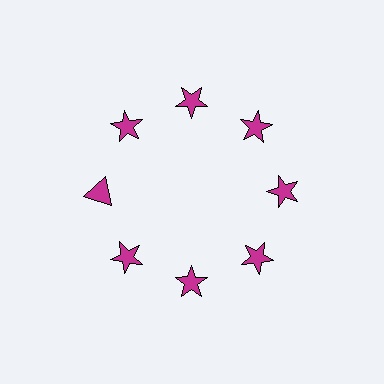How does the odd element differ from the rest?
It has a different shape: triangle instead of star.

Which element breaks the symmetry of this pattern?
The magenta triangle at roughly the 9 o'clock position breaks the symmetry. All other shapes are magenta stars.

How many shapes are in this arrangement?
There are 8 shapes arranged in a ring pattern.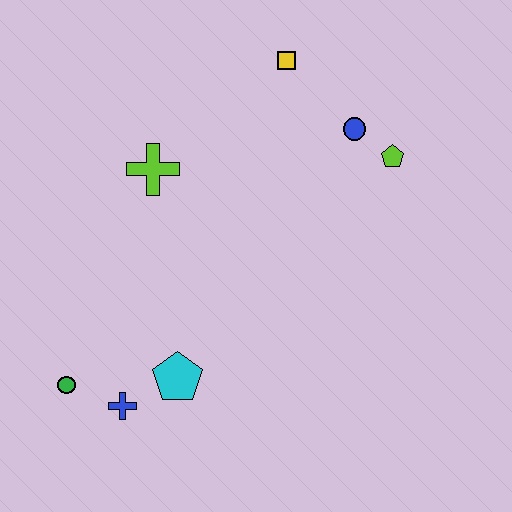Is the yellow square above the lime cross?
Yes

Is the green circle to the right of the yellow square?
No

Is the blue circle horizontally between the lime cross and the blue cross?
No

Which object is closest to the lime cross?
The yellow square is closest to the lime cross.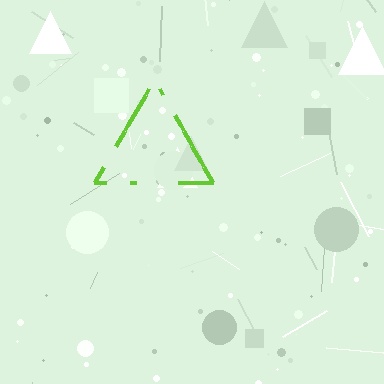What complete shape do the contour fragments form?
The contour fragments form a triangle.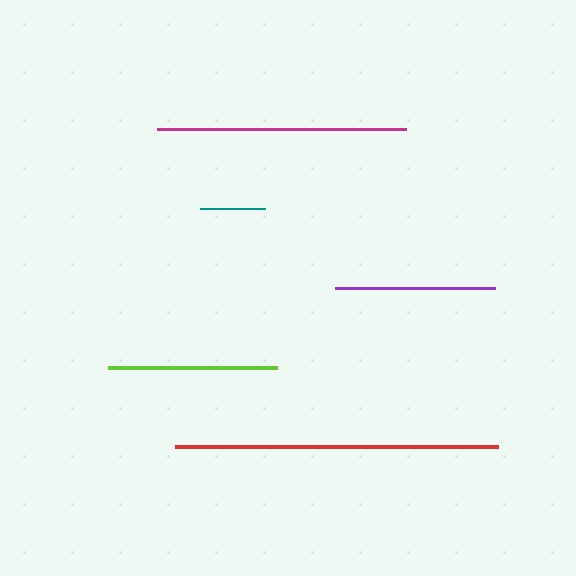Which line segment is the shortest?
The teal line is the shortest at approximately 64 pixels.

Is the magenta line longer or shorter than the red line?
The red line is longer than the magenta line.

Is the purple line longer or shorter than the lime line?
The lime line is longer than the purple line.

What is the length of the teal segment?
The teal segment is approximately 64 pixels long.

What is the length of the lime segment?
The lime segment is approximately 169 pixels long.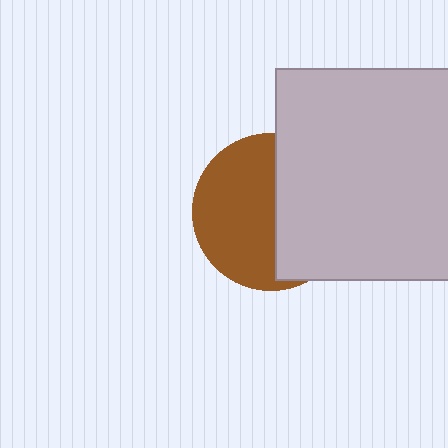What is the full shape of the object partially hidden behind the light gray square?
The partially hidden object is a brown circle.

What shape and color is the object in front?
The object in front is a light gray square.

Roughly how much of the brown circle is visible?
About half of it is visible (roughly 55%).